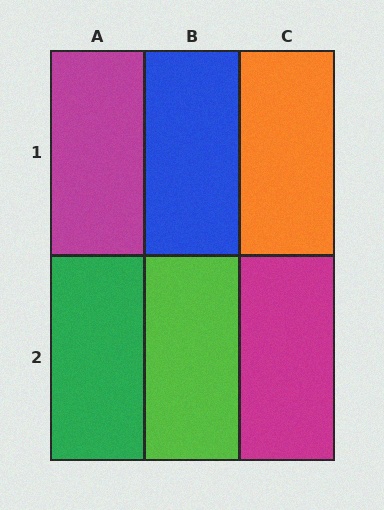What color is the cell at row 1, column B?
Blue.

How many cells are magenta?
2 cells are magenta.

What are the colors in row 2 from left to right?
Green, lime, magenta.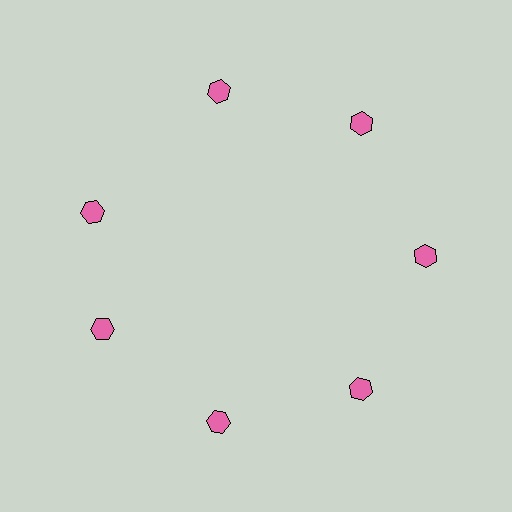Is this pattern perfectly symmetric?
No. The 7 pink hexagons are arranged in a ring, but one element near the 10 o'clock position is rotated out of alignment along the ring, breaking the 7-fold rotational symmetry.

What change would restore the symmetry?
The symmetry would be restored by rotating it back into even spacing with its neighbors so that all 7 hexagons sit at equal angles and equal distance from the center.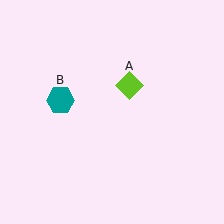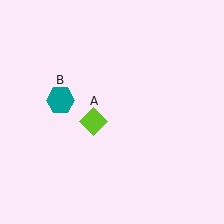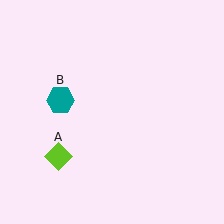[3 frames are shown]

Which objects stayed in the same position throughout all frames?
Teal hexagon (object B) remained stationary.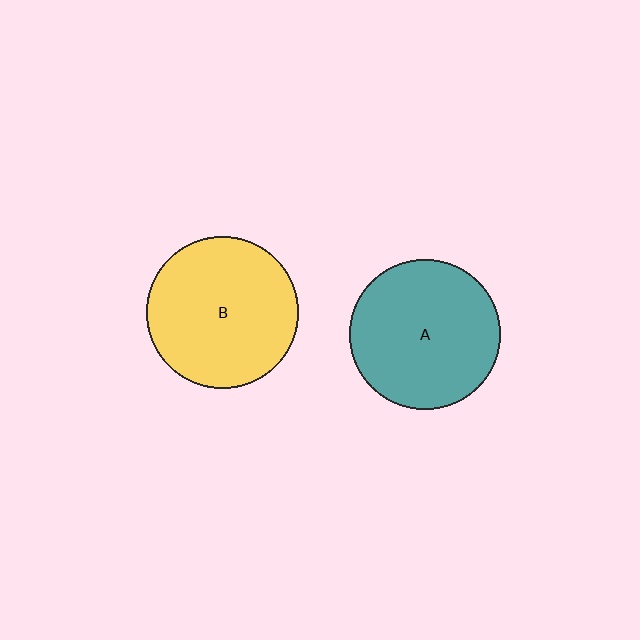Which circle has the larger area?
Circle B (yellow).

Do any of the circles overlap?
No, none of the circles overlap.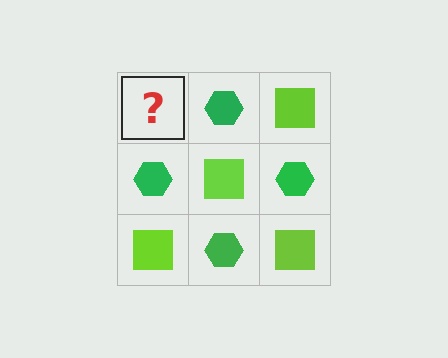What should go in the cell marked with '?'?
The missing cell should contain a lime square.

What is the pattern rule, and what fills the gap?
The rule is that it alternates lime square and green hexagon in a checkerboard pattern. The gap should be filled with a lime square.